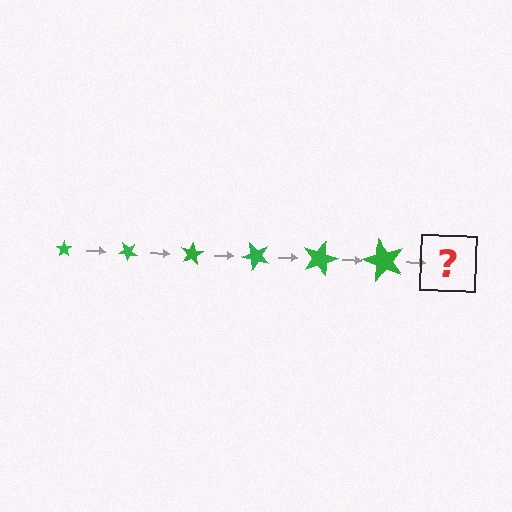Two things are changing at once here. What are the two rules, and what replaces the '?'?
The two rules are that the star grows larger each step and it rotates 40 degrees each step. The '?' should be a star, larger than the previous one and rotated 240 degrees from the start.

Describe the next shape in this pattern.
It should be a star, larger than the previous one and rotated 240 degrees from the start.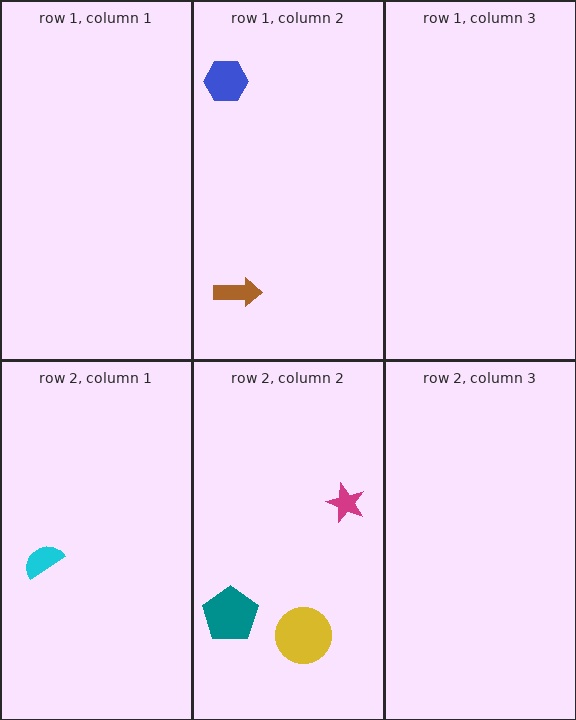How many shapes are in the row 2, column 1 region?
1.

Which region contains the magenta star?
The row 2, column 2 region.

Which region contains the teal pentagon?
The row 2, column 2 region.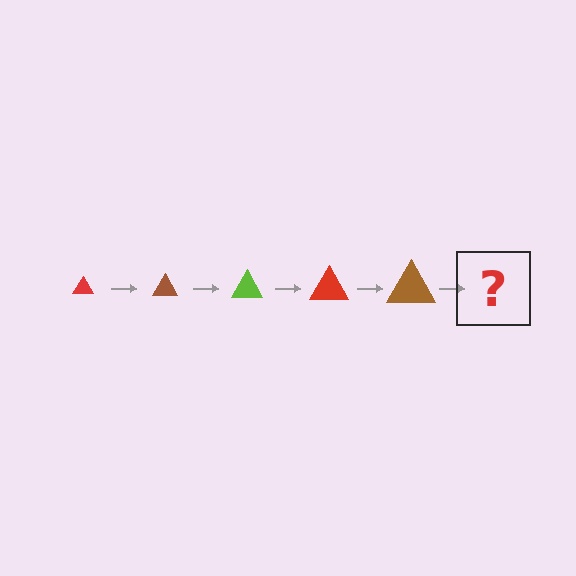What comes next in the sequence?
The next element should be a lime triangle, larger than the previous one.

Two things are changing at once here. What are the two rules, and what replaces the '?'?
The two rules are that the triangle grows larger each step and the color cycles through red, brown, and lime. The '?' should be a lime triangle, larger than the previous one.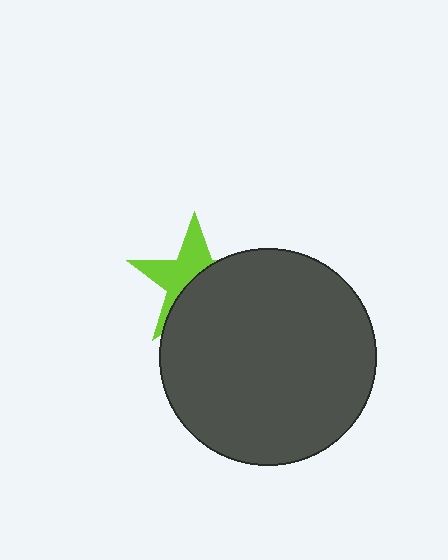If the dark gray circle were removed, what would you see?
You would see the complete lime star.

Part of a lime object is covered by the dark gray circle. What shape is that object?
It is a star.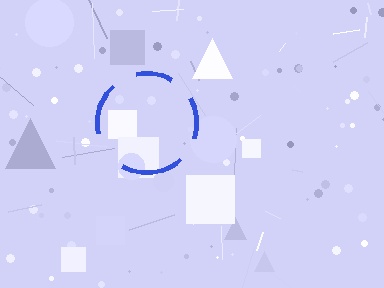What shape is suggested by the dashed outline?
The dashed outline suggests a circle.